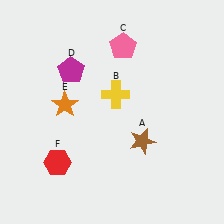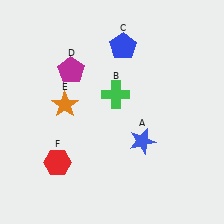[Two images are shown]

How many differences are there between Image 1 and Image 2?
There are 3 differences between the two images.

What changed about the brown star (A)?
In Image 1, A is brown. In Image 2, it changed to blue.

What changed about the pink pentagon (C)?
In Image 1, C is pink. In Image 2, it changed to blue.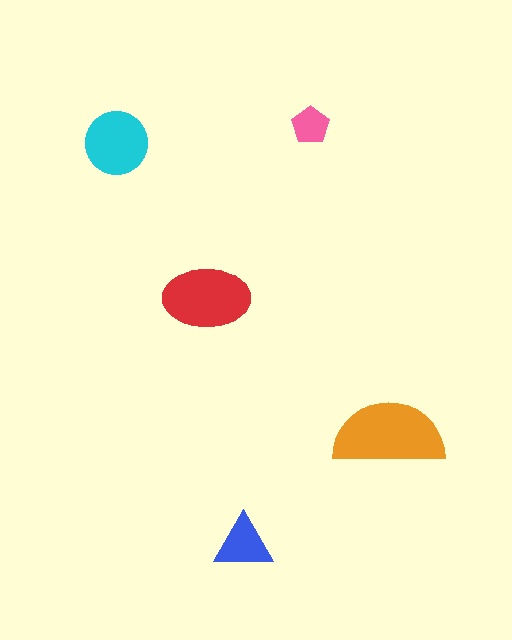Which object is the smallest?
The pink pentagon.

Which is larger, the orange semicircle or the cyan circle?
The orange semicircle.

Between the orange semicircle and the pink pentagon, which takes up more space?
The orange semicircle.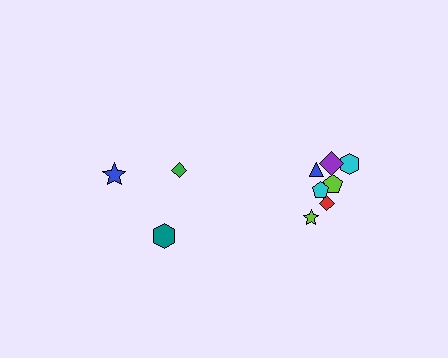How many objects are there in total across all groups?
There are 10 objects.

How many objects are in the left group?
There are 3 objects.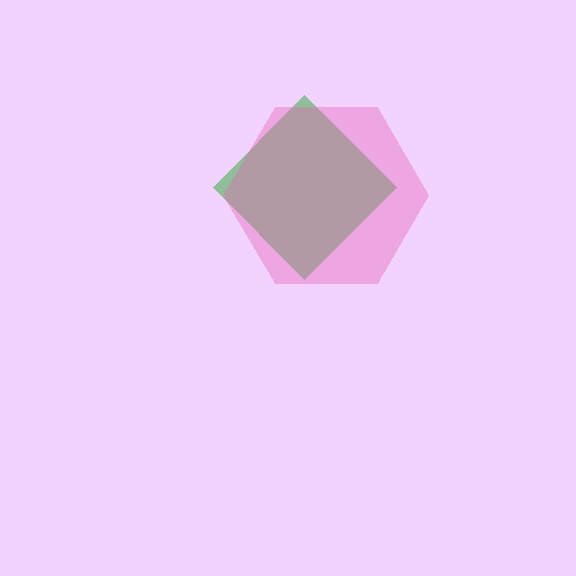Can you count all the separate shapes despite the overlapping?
Yes, there are 2 separate shapes.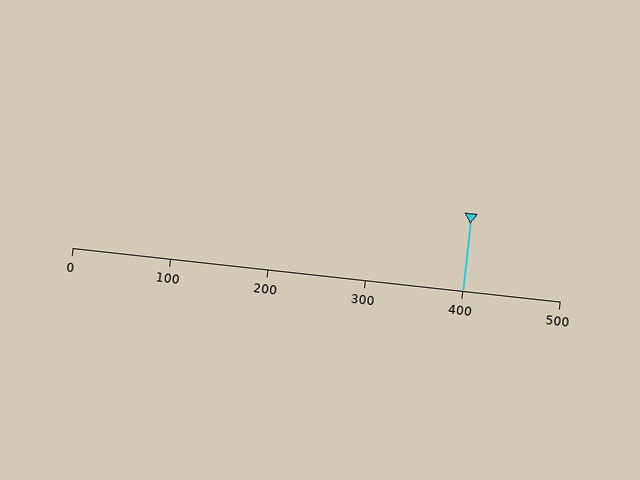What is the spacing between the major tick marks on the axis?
The major ticks are spaced 100 apart.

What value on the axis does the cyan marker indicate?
The marker indicates approximately 400.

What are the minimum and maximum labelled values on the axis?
The axis runs from 0 to 500.